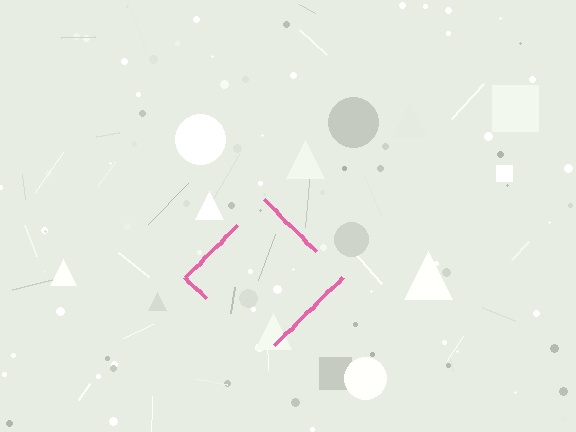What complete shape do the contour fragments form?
The contour fragments form a diamond.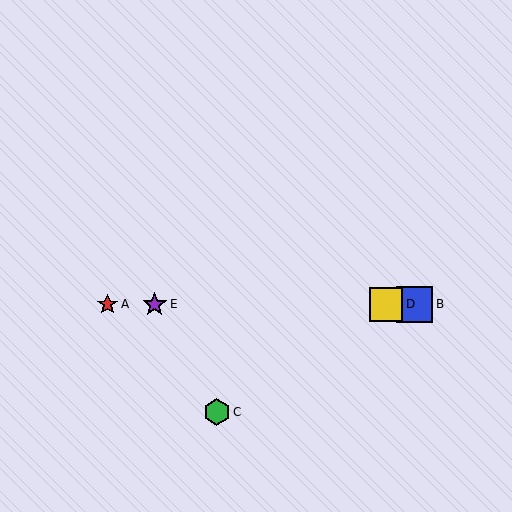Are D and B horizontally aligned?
Yes, both are at y≈304.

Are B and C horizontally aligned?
No, B is at y≈304 and C is at y≈412.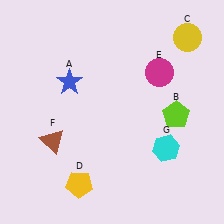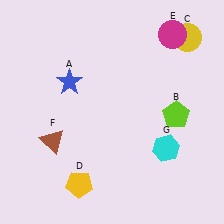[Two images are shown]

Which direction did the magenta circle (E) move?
The magenta circle (E) moved up.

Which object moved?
The magenta circle (E) moved up.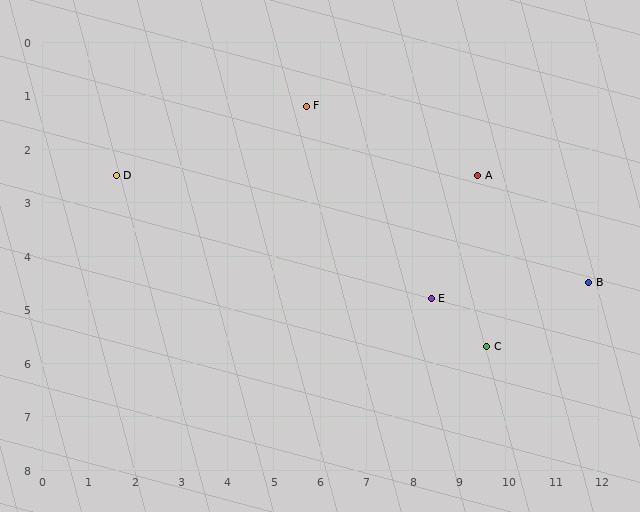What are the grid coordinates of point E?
Point E is at approximately (8.4, 4.8).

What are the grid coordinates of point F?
Point F is at approximately (5.7, 1.2).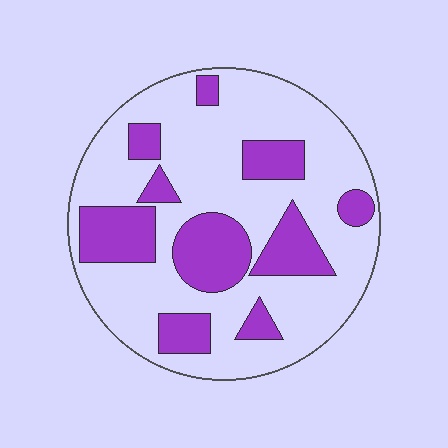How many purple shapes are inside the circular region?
10.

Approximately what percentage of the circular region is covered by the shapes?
Approximately 30%.